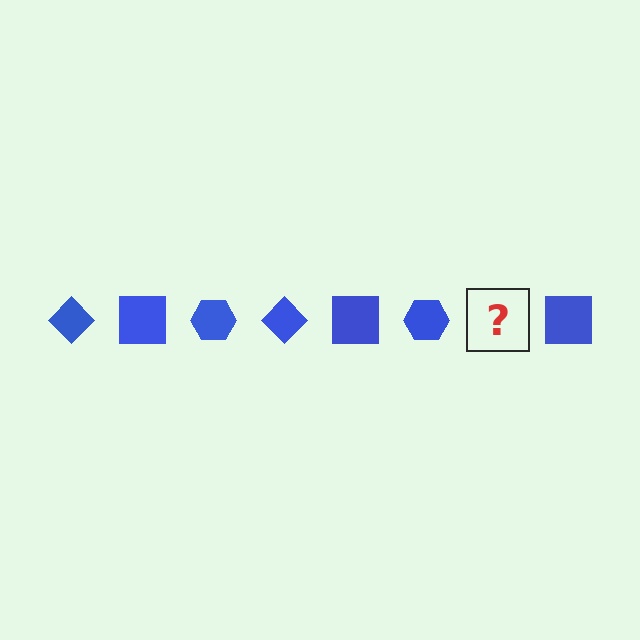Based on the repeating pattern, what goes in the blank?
The blank should be a blue diamond.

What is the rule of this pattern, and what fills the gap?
The rule is that the pattern cycles through diamond, square, hexagon shapes in blue. The gap should be filled with a blue diamond.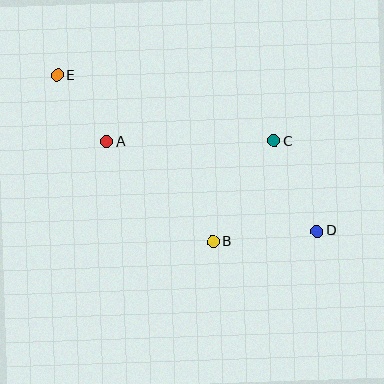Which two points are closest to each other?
Points A and E are closest to each other.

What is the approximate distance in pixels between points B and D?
The distance between B and D is approximately 105 pixels.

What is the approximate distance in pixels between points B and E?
The distance between B and E is approximately 228 pixels.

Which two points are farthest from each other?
Points D and E are farthest from each other.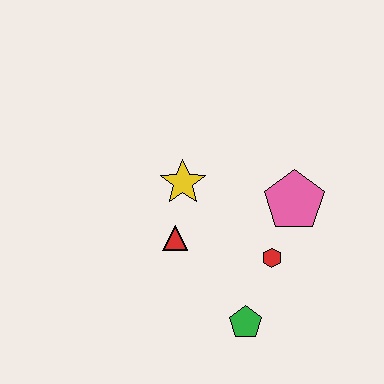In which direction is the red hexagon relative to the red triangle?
The red hexagon is to the right of the red triangle.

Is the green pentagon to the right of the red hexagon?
No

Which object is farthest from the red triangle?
The pink pentagon is farthest from the red triangle.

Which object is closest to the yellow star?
The red triangle is closest to the yellow star.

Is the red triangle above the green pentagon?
Yes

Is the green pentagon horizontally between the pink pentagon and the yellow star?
Yes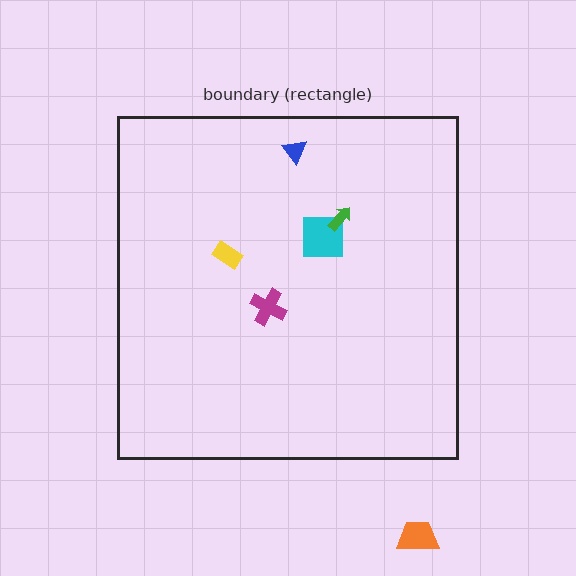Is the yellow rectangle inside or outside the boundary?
Inside.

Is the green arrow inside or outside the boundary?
Inside.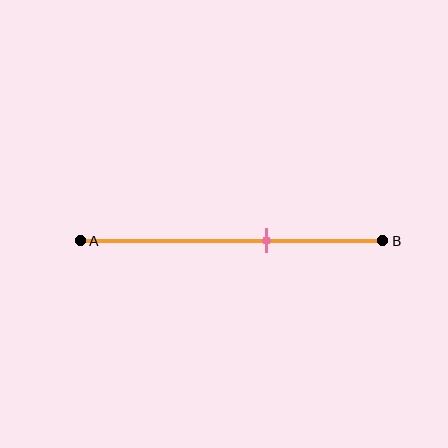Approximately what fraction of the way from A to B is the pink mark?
The pink mark is approximately 60% of the way from A to B.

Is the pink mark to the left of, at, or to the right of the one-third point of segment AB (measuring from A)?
The pink mark is to the right of the one-third point of segment AB.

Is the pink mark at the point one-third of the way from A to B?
No, the mark is at about 60% from A, not at the 33% one-third point.